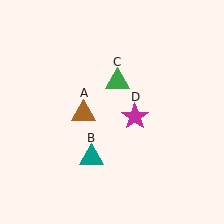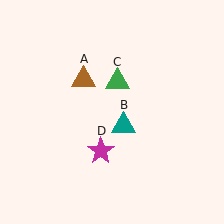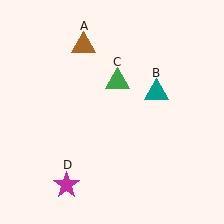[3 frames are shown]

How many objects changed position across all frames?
3 objects changed position: brown triangle (object A), teal triangle (object B), magenta star (object D).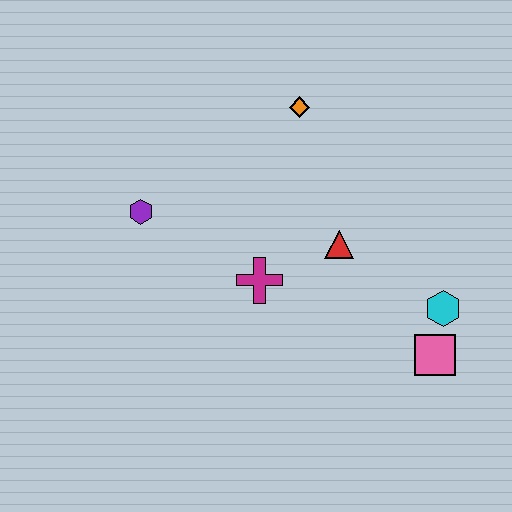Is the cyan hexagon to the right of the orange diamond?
Yes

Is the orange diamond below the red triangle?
No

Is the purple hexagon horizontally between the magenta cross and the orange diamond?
No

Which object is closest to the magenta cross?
The red triangle is closest to the magenta cross.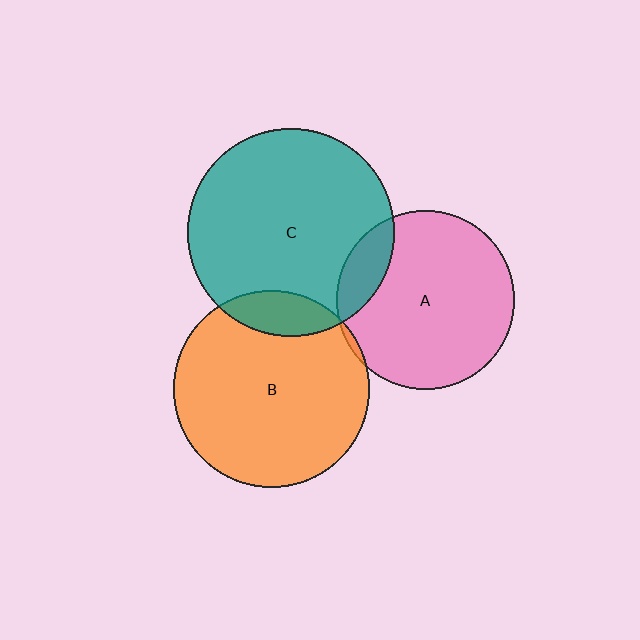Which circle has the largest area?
Circle C (teal).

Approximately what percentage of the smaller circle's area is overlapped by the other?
Approximately 15%.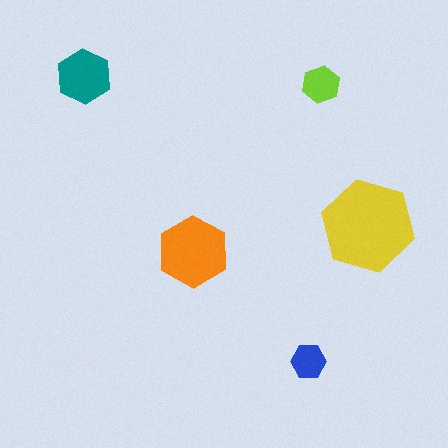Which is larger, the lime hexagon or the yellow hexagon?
The yellow one.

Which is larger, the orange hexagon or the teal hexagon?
The orange one.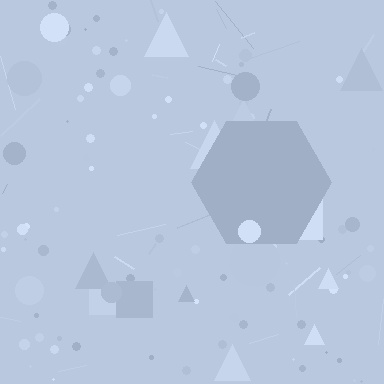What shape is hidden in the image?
A hexagon is hidden in the image.